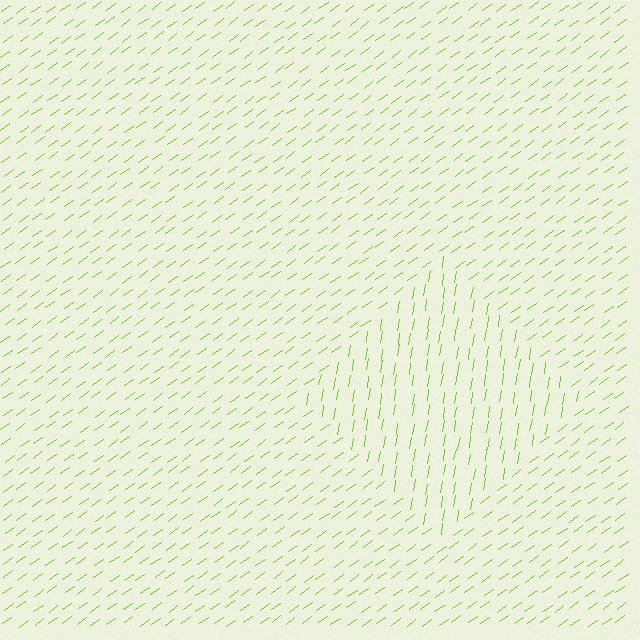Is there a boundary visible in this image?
Yes, there is a texture boundary formed by a change in line orientation.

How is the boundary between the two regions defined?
The boundary is defined purely by a change in line orientation (approximately 45 degrees difference). All lines are the same color and thickness.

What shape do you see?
I see a diamond.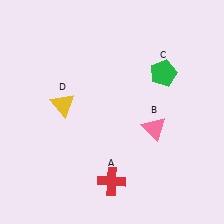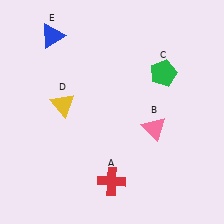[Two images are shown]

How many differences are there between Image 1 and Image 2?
There is 1 difference between the two images.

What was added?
A blue triangle (E) was added in Image 2.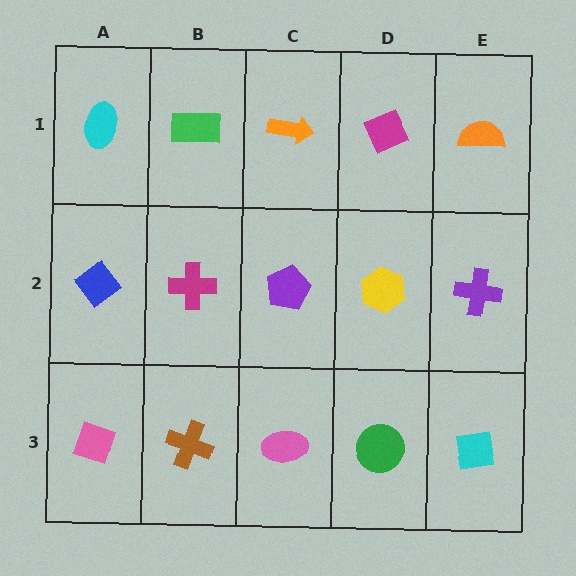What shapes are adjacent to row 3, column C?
A purple pentagon (row 2, column C), a brown cross (row 3, column B), a green circle (row 3, column D).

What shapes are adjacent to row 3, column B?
A magenta cross (row 2, column B), a pink diamond (row 3, column A), a pink ellipse (row 3, column C).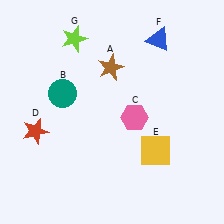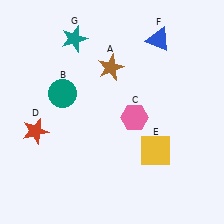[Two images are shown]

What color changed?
The star (G) changed from lime in Image 1 to teal in Image 2.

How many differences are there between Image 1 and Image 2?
There is 1 difference between the two images.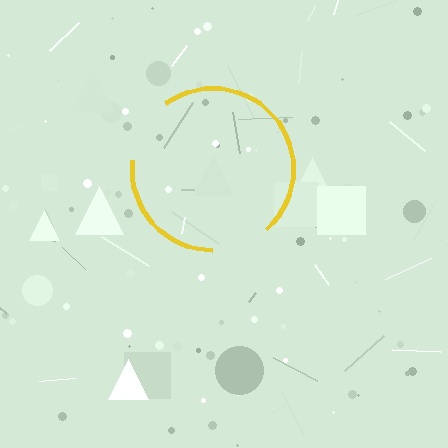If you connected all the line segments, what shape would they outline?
They would outline a circle.